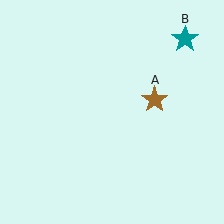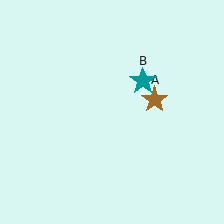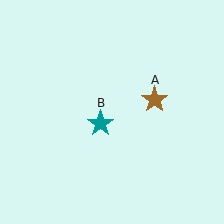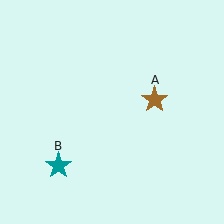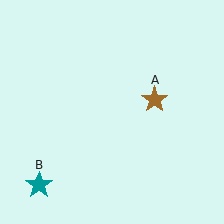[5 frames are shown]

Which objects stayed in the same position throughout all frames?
Brown star (object A) remained stationary.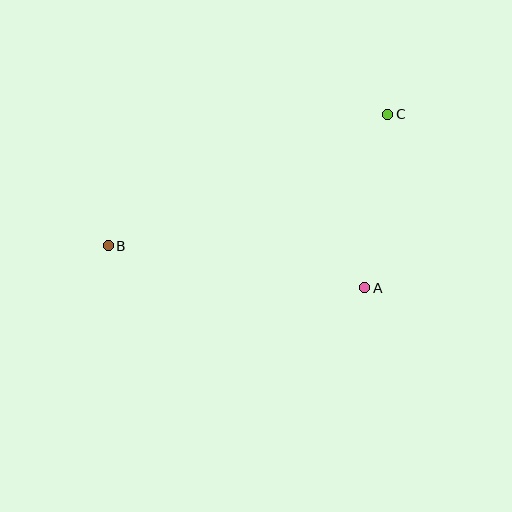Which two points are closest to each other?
Points A and C are closest to each other.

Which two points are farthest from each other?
Points B and C are farthest from each other.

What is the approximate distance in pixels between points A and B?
The distance between A and B is approximately 260 pixels.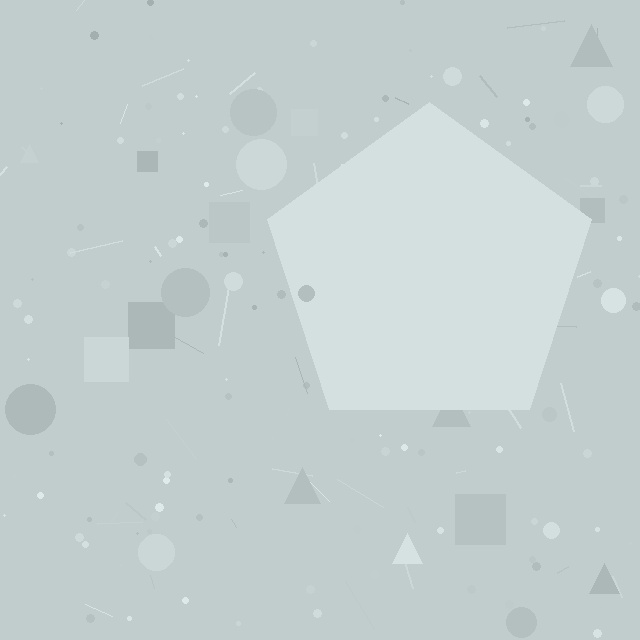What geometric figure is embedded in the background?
A pentagon is embedded in the background.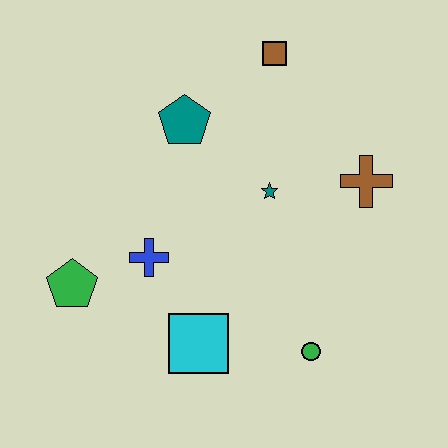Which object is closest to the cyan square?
The blue cross is closest to the cyan square.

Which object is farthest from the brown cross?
The green pentagon is farthest from the brown cross.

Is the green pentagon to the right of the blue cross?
No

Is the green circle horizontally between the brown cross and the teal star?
Yes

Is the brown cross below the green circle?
No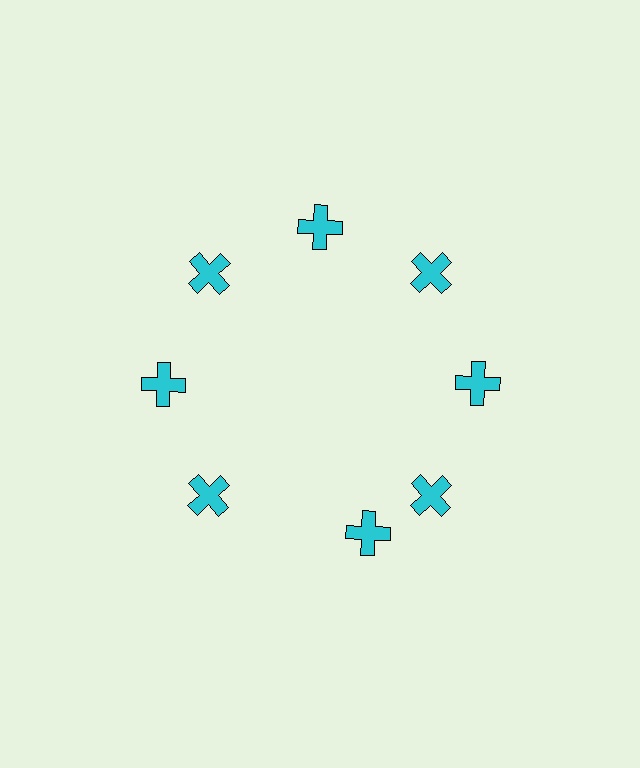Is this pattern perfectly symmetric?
No. The 8 cyan crosses are arranged in a ring, but one element near the 6 o'clock position is rotated out of alignment along the ring, breaking the 8-fold rotational symmetry.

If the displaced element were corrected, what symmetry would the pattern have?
It would have 8-fold rotational symmetry — the pattern would map onto itself every 45 degrees.